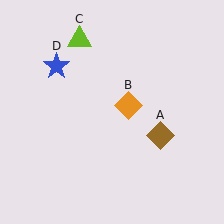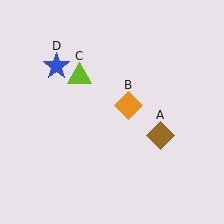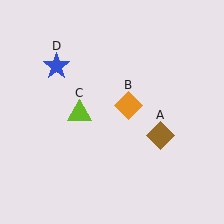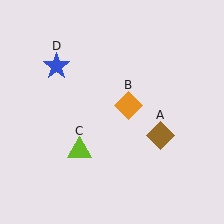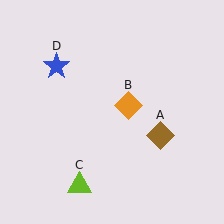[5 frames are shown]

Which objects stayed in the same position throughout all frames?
Brown diamond (object A) and orange diamond (object B) and blue star (object D) remained stationary.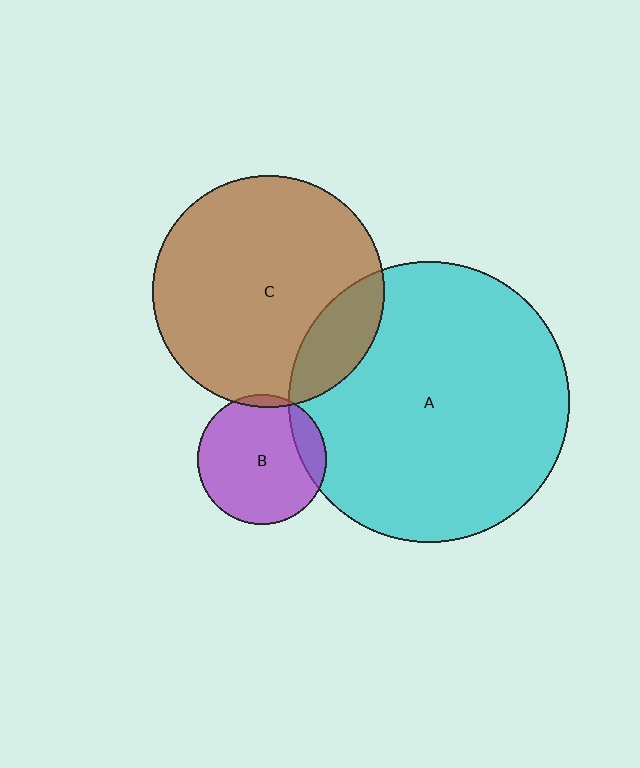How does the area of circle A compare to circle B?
Approximately 4.7 times.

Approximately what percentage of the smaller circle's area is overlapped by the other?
Approximately 15%.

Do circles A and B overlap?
Yes.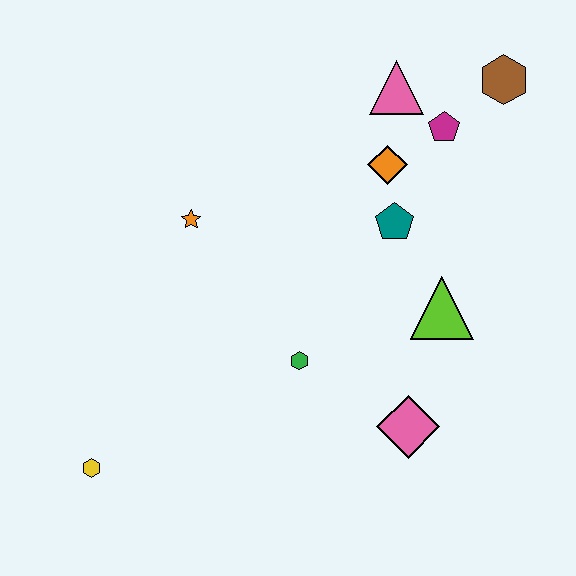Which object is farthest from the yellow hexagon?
The brown hexagon is farthest from the yellow hexagon.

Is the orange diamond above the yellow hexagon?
Yes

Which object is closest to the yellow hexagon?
The green hexagon is closest to the yellow hexagon.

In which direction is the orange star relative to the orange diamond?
The orange star is to the left of the orange diamond.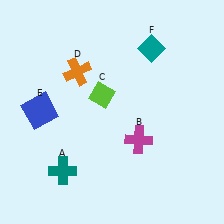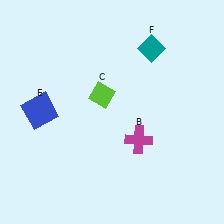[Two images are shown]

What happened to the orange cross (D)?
The orange cross (D) was removed in Image 2. It was in the top-left area of Image 1.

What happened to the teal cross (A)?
The teal cross (A) was removed in Image 2. It was in the bottom-left area of Image 1.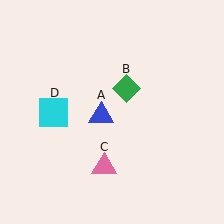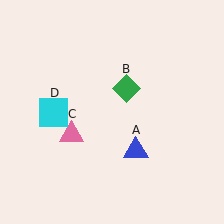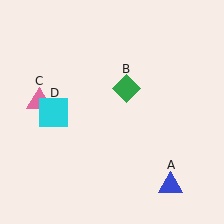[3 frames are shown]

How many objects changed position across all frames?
2 objects changed position: blue triangle (object A), pink triangle (object C).